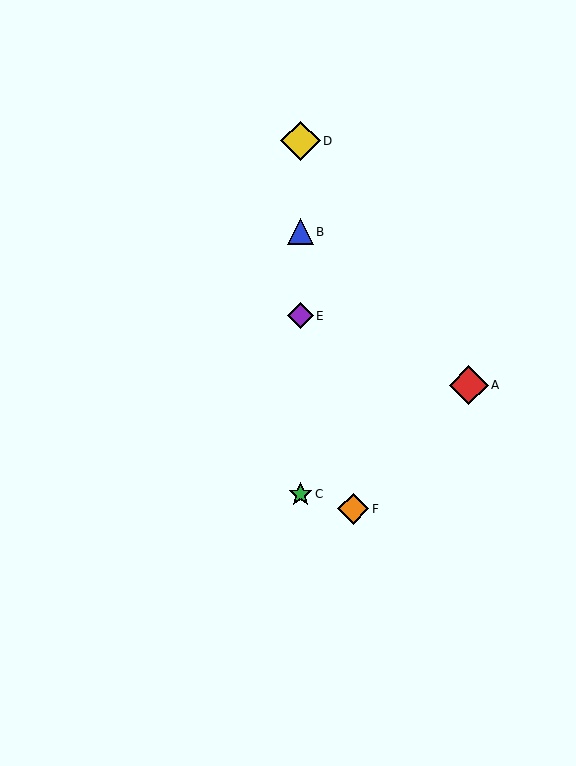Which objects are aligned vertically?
Objects B, C, D, E are aligned vertically.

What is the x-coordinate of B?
Object B is at x≈300.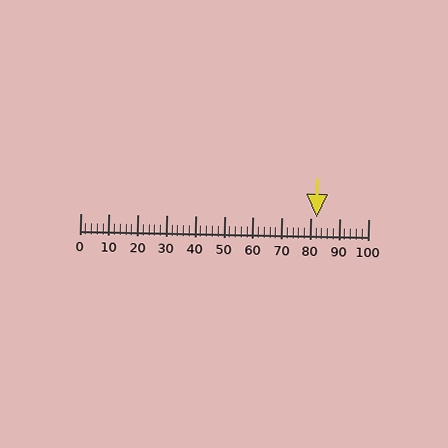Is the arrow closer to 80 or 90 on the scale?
The arrow is closer to 80.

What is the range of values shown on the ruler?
The ruler shows values from 0 to 100.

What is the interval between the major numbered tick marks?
The major tick marks are spaced 10 units apart.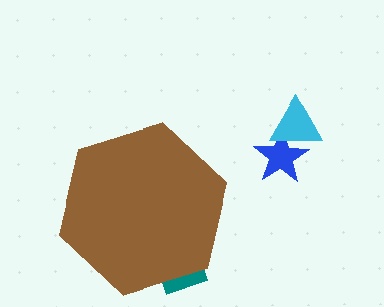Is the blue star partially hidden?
No, the blue star is fully visible.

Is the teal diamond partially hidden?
Yes, the teal diamond is partially hidden behind the brown hexagon.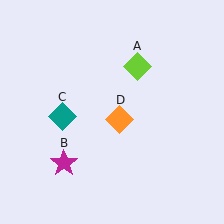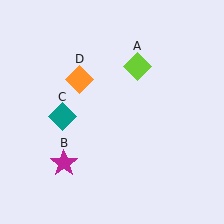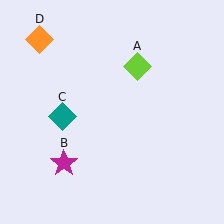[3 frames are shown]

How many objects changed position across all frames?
1 object changed position: orange diamond (object D).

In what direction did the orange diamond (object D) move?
The orange diamond (object D) moved up and to the left.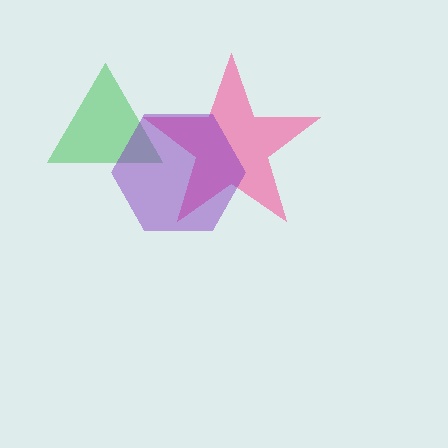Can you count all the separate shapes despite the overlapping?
Yes, there are 3 separate shapes.